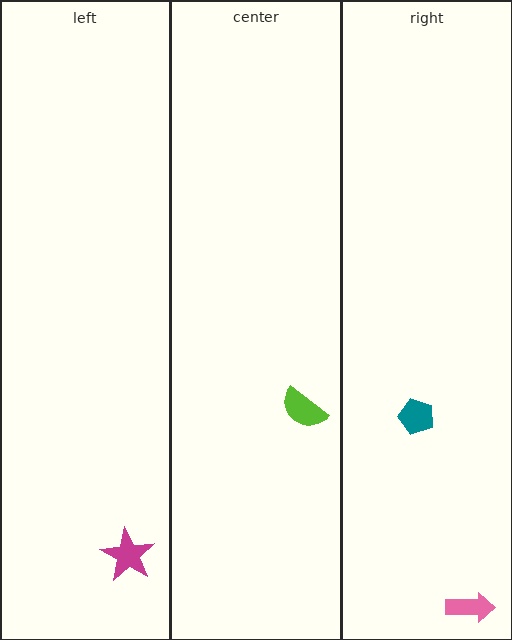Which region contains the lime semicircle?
The center region.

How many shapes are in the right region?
2.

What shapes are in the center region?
The lime semicircle.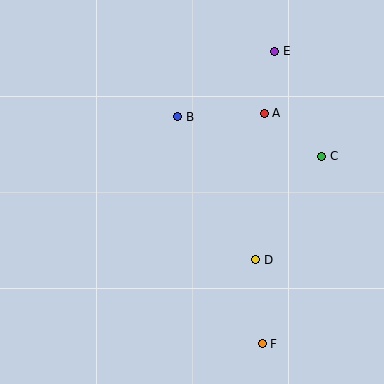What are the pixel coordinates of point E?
Point E is at (275, 51).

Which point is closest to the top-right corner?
Point E is closest to the top-right corner.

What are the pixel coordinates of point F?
Point F is at (262, 344).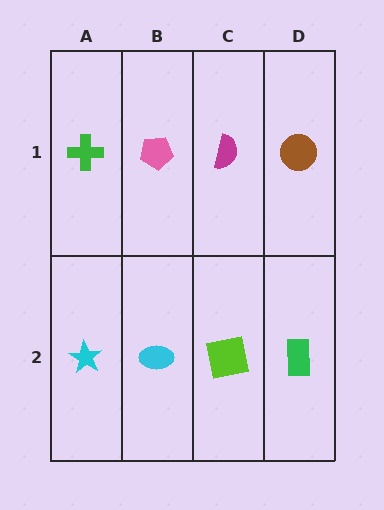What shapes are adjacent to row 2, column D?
A brown circle (row 1, column D), a lime square (row 2, column C).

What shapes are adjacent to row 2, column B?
A pink pentagon (row 1, column B), a cyan star (row 2, column A), a lime square (row 2, column C).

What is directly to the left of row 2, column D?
A lime square.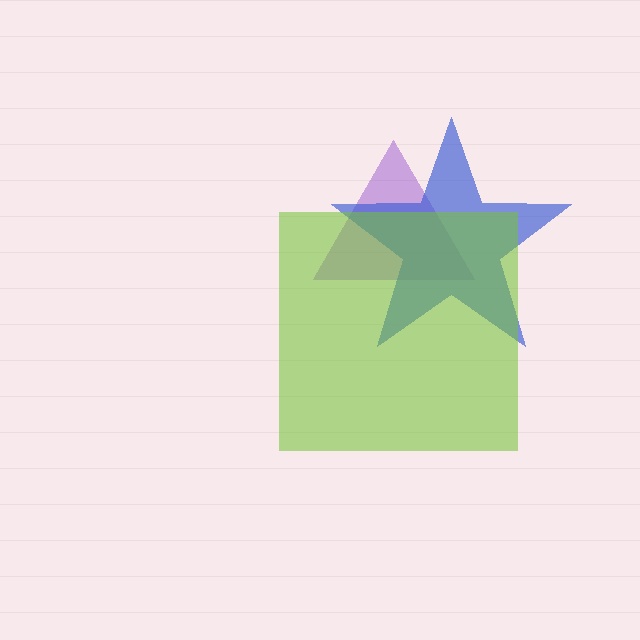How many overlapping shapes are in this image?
There are 3 overlapping shapes in the image.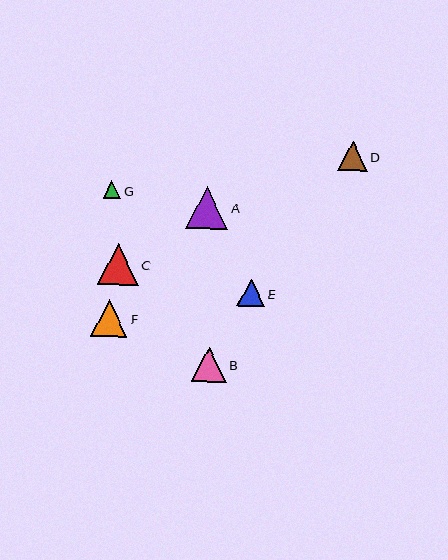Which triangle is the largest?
Triangle A is the largest with a size of approximately 42 pixels.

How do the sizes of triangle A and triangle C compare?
Triangle A and triangle C are approximately the same size.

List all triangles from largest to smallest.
From largest to smallest: A, C, F, B, D, E, G.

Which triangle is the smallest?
Triangle G is the smallest with a size of approximately 18 pixels.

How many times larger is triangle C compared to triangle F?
Triangle C is approximately 1.1 times the size of triangle F.